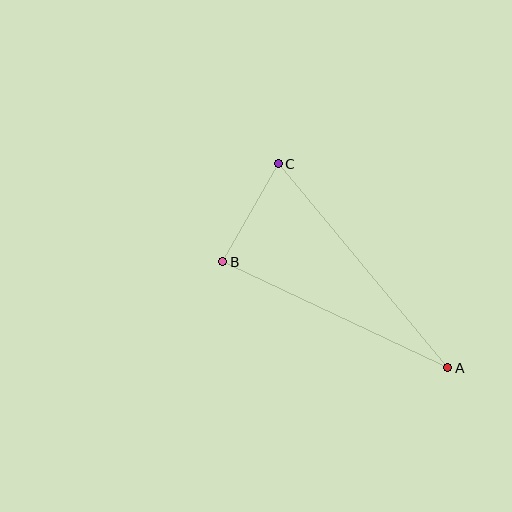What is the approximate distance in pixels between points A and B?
The distance between A and B is approximately 249 pixels.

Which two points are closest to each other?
Points B and C are closest to each other.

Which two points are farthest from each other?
Points A and C are farthest from each other.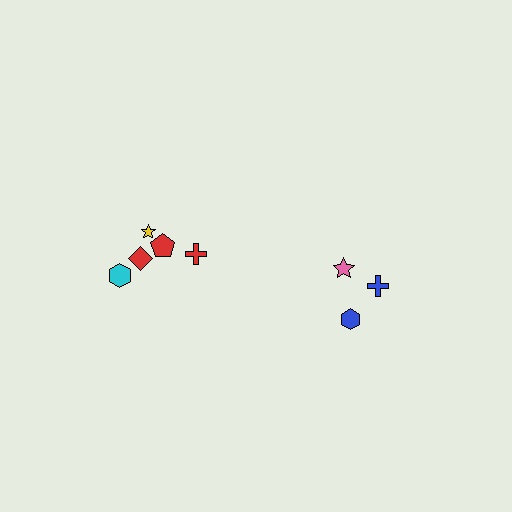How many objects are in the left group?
There are 5 objects.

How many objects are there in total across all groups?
There are 8 objects.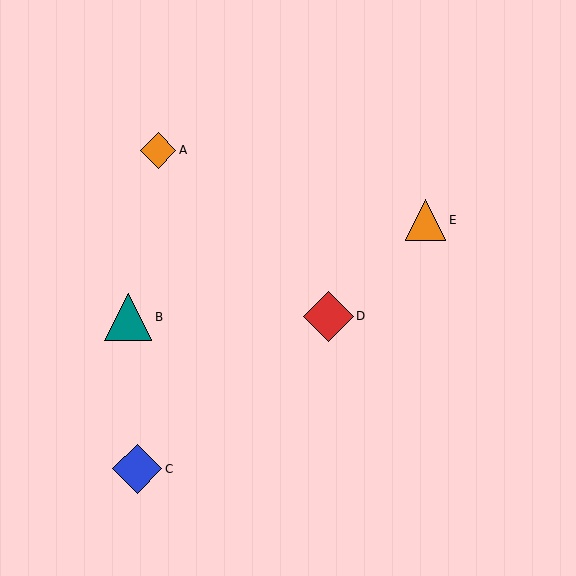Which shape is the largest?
The red diamond (labeled D) is the largest.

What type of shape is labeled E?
Shape E is an orange triangle.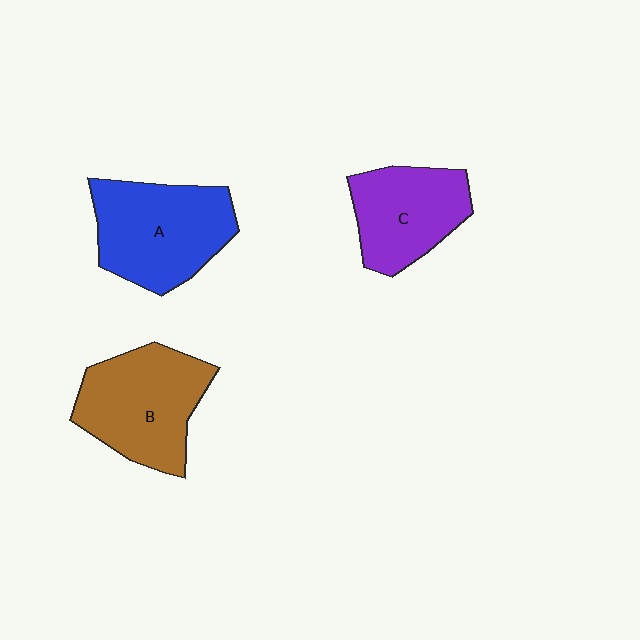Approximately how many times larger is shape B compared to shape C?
Approximately 1.2 times.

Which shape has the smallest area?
Shape C (purple).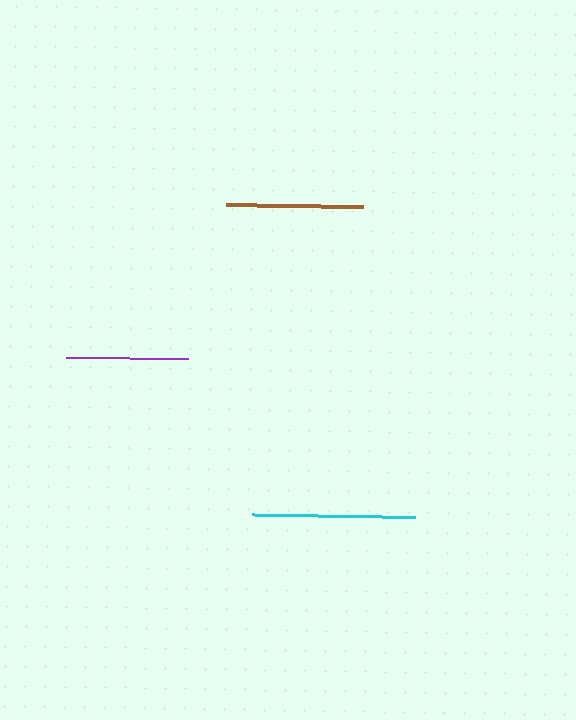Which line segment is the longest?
The cyan line is the longest at approximately 163 pixels.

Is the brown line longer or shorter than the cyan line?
The cyan line is longer than the brown line.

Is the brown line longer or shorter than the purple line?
The brown line is longer than the purple line.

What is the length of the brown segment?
The brown segment is approximately 138 pixels long.